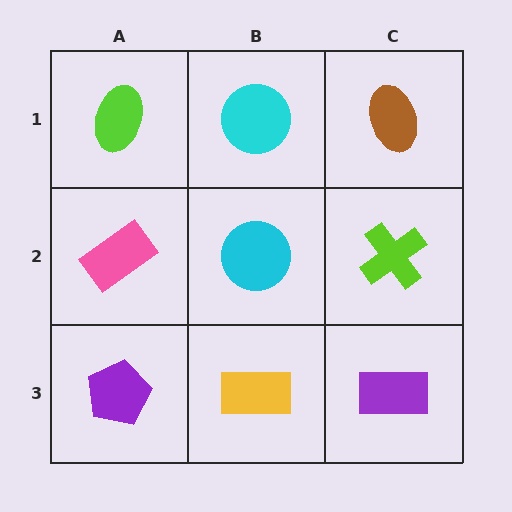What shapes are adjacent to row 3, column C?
A lime cross (row 2, column C), a yellow rectangle (row 3, column B).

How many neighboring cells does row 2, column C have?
3.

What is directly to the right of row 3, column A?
A yellow rectangle.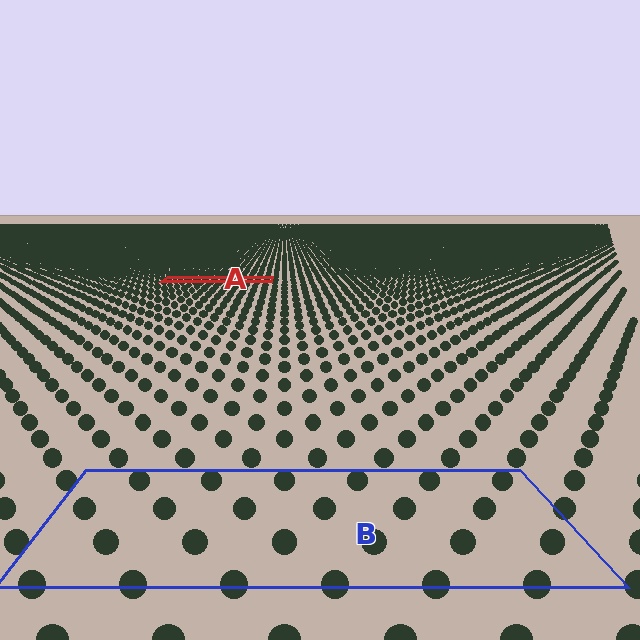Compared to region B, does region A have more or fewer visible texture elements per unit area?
Region A has more texture elements per unit area — they are packed more densely because it is farther away.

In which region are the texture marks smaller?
The texture marks are smaller in region A, because it is farther away.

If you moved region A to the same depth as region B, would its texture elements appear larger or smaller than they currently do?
They would appear larger. At a closer depth, the same texture elements are projected at a bigger on-screen size.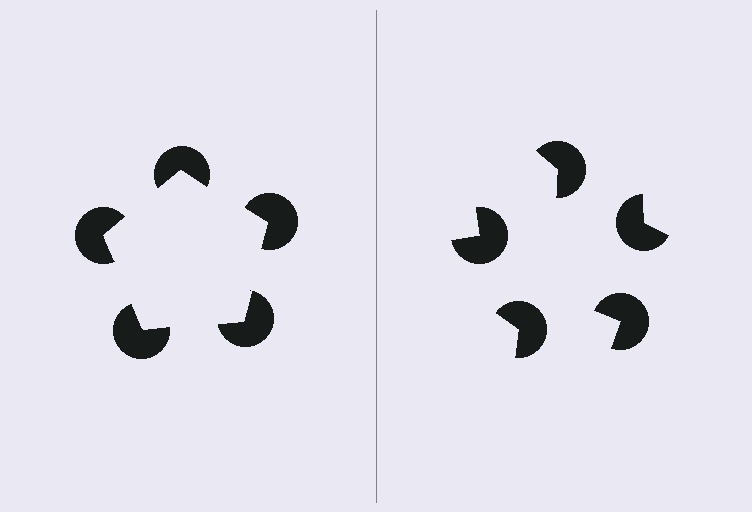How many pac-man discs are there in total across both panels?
10 — 5 on each side.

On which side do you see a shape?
An illusory pentagon appears on the left side. On the right side the wedge cuts are rotated, so no coherent shape forms.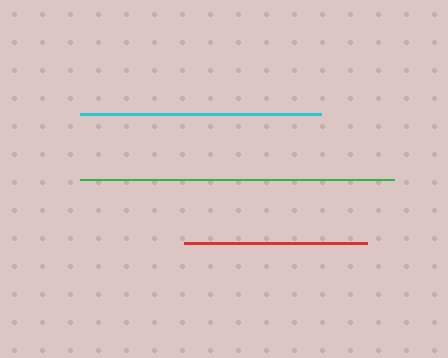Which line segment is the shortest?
The red line is the shortest at approximately 183 pixels.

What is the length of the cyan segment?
The cyan segment is approximately 241 pixels long.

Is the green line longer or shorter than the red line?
The green line is longer than the red line.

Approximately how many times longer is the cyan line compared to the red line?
The cyan line is approximately 1.3 times the length of the red line.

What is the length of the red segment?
The red segment is approximately 183 pixels long.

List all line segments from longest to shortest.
From longest to shortest: green, cyan, red.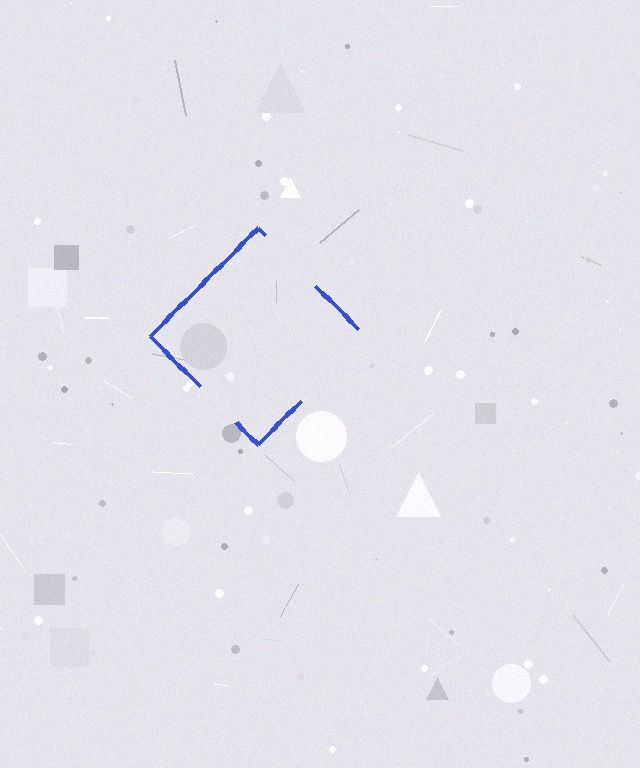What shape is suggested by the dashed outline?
The dashed outline suggests a diamond.